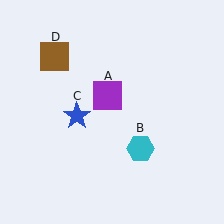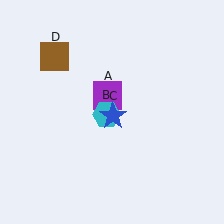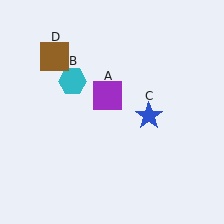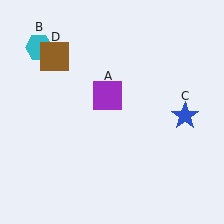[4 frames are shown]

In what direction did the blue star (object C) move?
The blue star (object C) moved right.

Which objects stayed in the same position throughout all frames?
Purple square (object A) and brown square (object D) remained stationary.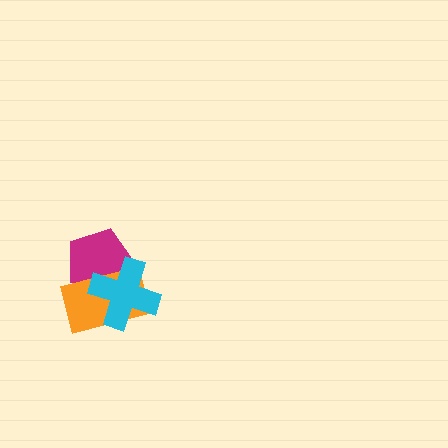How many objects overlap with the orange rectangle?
2 objects overlap with the orange rectangle.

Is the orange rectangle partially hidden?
Yes, it is partially covered by another shape.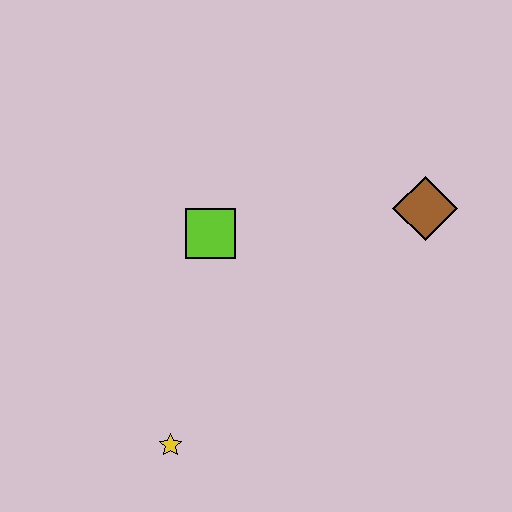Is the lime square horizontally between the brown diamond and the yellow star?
Yes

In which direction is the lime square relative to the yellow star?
The lime square is above the yellow star.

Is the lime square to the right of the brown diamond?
No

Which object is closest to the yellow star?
The lime square is closest to the yellow star.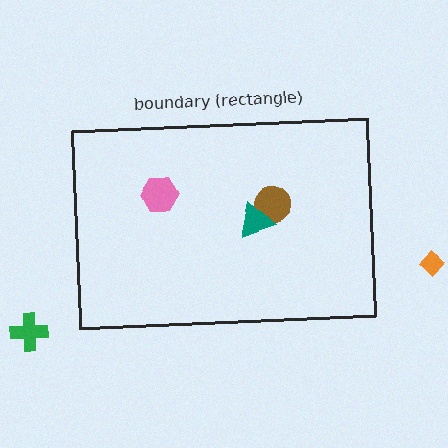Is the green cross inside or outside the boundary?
Outside.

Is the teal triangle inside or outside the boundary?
Inside.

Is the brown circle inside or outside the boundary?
Inside.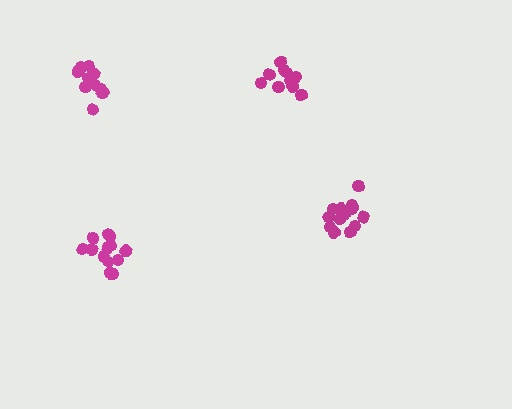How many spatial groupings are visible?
There are 4 spatial groupings.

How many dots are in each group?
Group 1: 11 dots, Group 2: 14 dots, Group 3: 13 dots, Group 4: 10 dots (48 total).